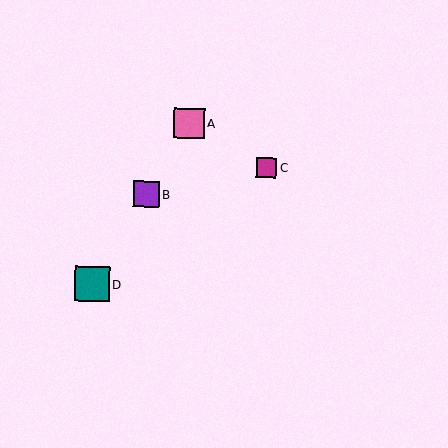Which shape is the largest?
The teal square (labeled D) is the largest.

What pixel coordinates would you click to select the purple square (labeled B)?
Click at (146, 194) to select the purple square B.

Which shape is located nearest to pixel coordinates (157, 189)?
The purple square (labeled B) at (146, 194) is nearest to that location.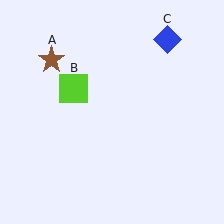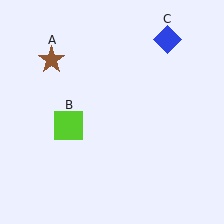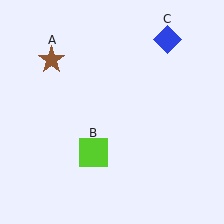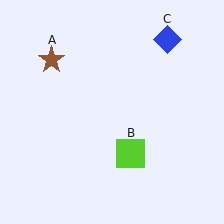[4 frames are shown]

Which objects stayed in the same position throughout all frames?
Brown star (object A) and blue diamond (object C) remained stationary.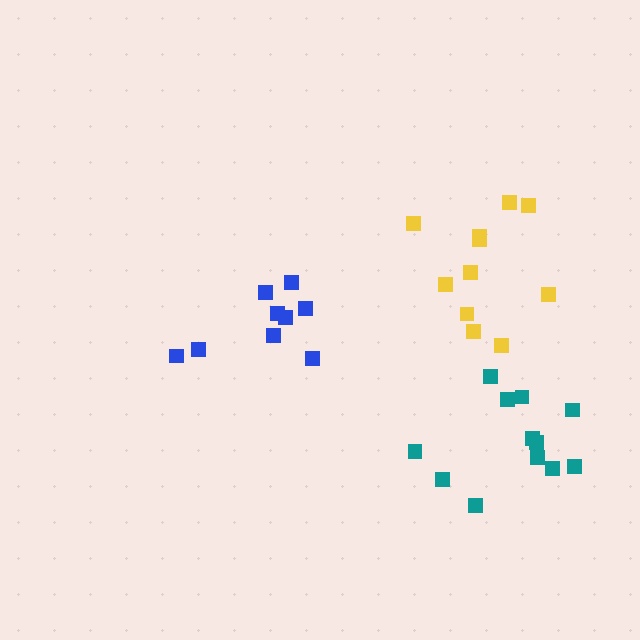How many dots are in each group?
Group 1: 9 dots, Group 2: 12 dots, Group 3: 11 dots (32 total).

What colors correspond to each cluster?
The clusters are colored: blue, teal, yellow.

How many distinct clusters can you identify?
There are 3 distinct clusters.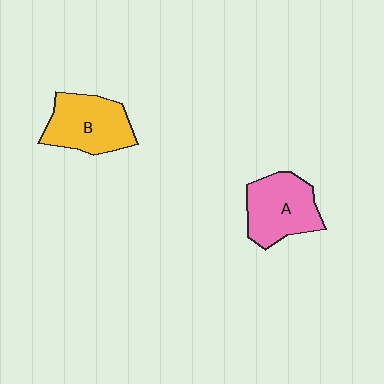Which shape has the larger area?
Shape B (yellow).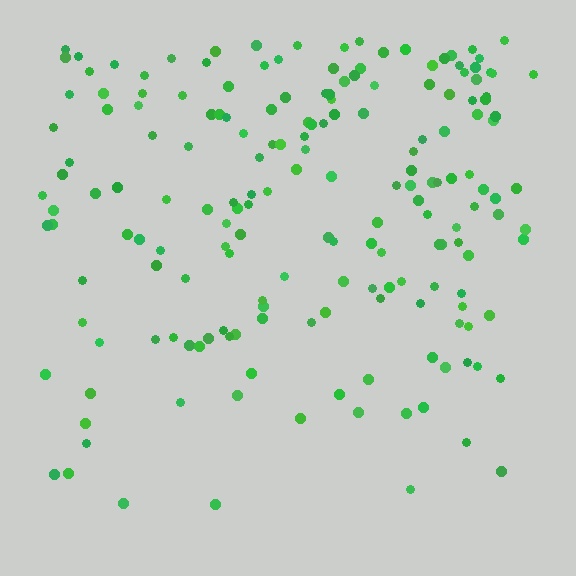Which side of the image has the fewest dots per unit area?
The bottom.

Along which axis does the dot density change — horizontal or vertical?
Vertical.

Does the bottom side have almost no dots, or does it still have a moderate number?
Still a moderate number, just noticeably fewer than the top.